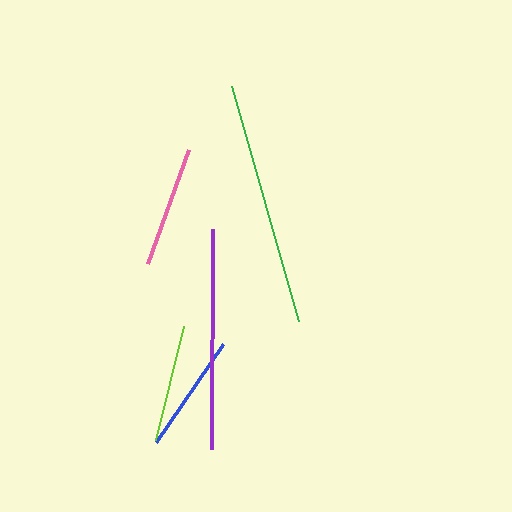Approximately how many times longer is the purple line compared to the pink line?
The purple line is approximately 1.8 times the length of the pink line.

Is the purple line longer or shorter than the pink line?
The purple line is longer than the pink line.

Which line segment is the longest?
The green line is the longest at approximately 244 pixels.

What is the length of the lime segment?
The lime segment is approximately 118 pixels long.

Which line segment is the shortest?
The lime line is the shortest at approximately 118 pixels.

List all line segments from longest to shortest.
From longest to shortest: green, purple, pink, blue, lime.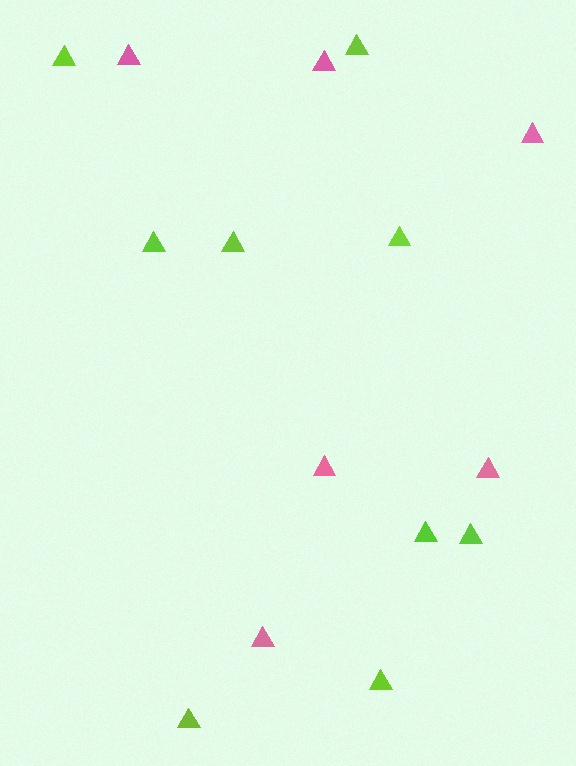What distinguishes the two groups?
There are 2 groups: one group of pink triangles (6) and one group of lime triangles (9).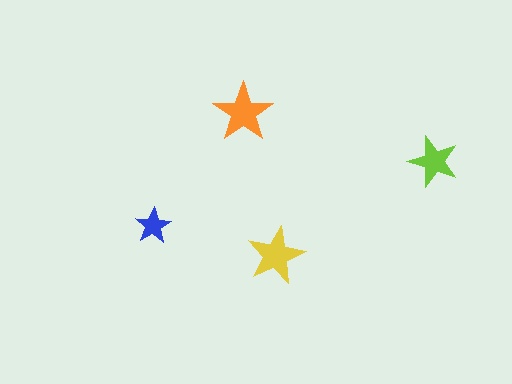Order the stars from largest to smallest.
the orange one, the yellow one, the lime one, the blue one.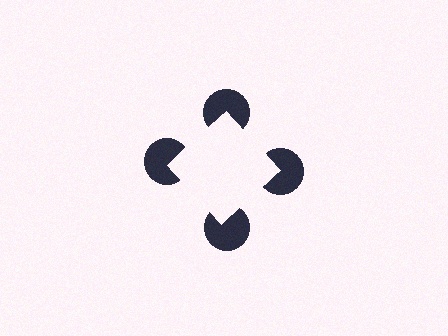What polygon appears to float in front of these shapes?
An illusory square — its edges are inferred from the aligned wedge cuts in the pac-man discs, not physically drawn.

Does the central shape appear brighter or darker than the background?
It typically appears slightly brighter than the background, even though no actual brightness change is drawn.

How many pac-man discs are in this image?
There are 4 — one at each vertex of the illusory square.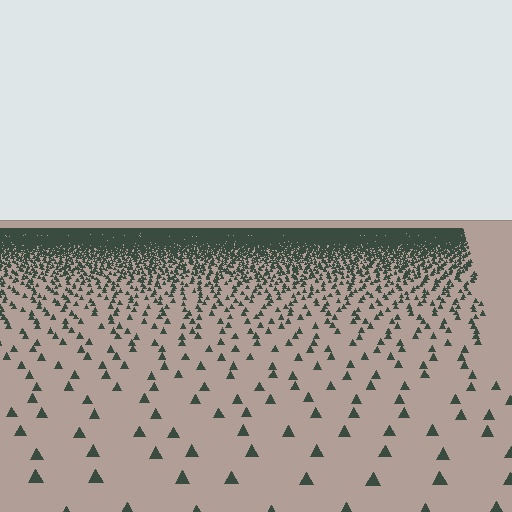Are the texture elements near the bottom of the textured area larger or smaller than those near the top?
Larger. Near the bottom, elements are closer to the viewer and appear at a bigger on-screen size.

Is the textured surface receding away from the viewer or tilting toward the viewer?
The surface is receding away from the viewer. Texture elements get smaller and denser toward the top.